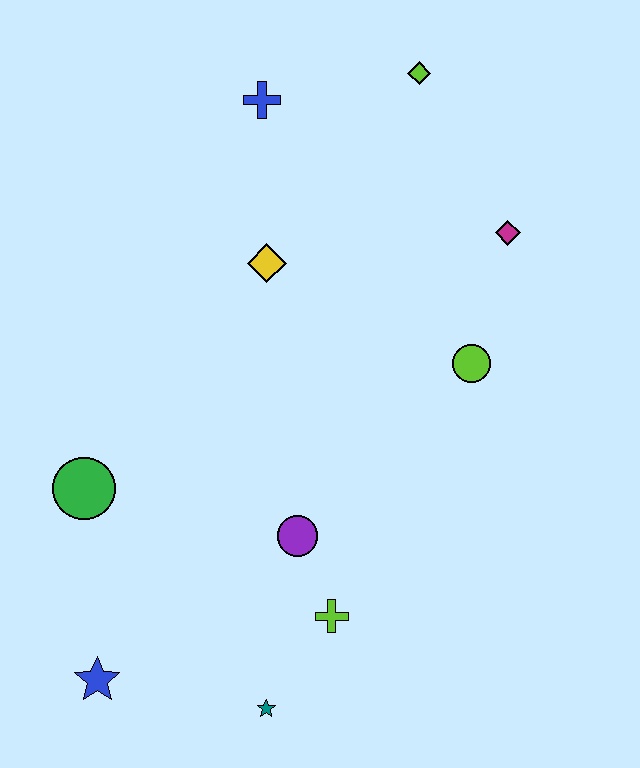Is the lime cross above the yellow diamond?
No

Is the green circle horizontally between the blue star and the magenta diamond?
No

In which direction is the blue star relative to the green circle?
The blue star is below the green circle.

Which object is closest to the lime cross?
The purple circle is closest to the lime cross.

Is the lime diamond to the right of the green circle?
Yes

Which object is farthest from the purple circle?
The lime diamond is farthest from the purple circle.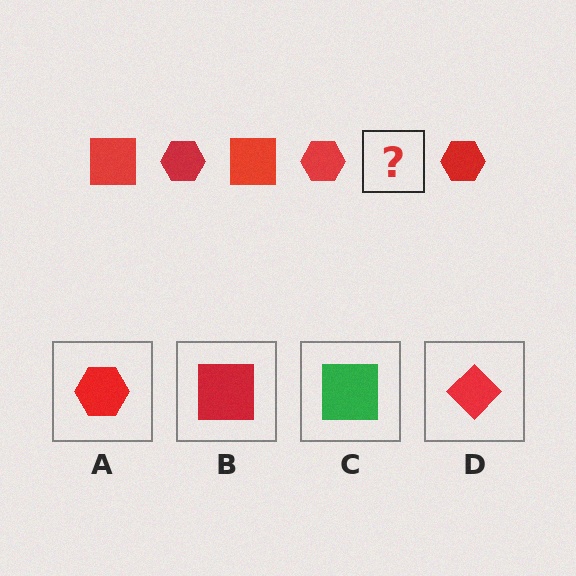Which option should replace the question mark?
Option B.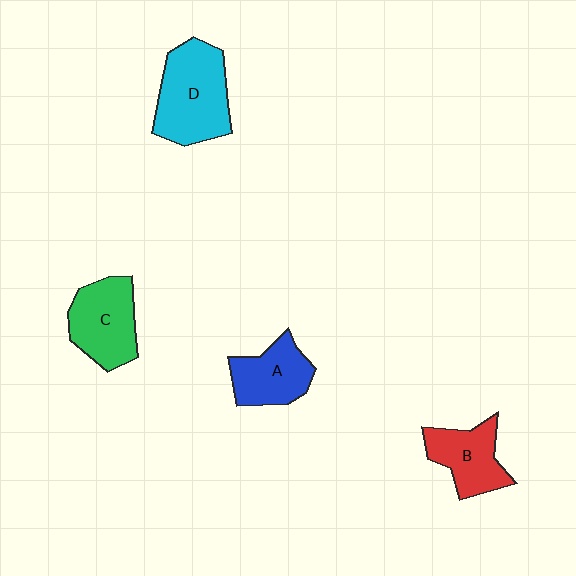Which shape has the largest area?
Shape D (cyan).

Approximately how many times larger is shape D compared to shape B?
Approximately 1.5 times.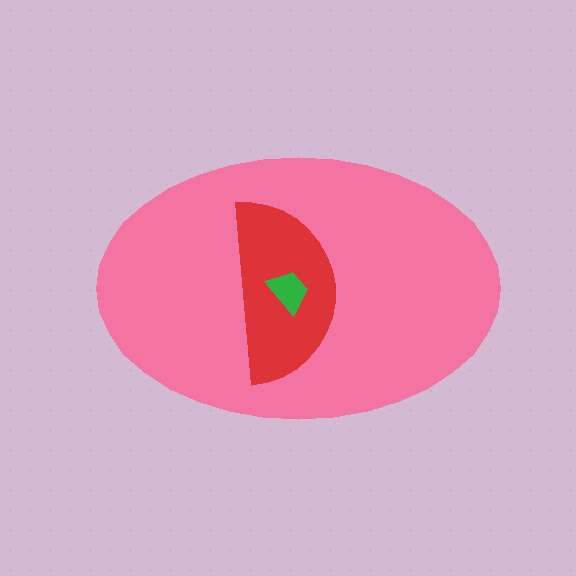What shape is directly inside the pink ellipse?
The red semicircle.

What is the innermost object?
The green trapezoid.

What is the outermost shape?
The pink ellipse.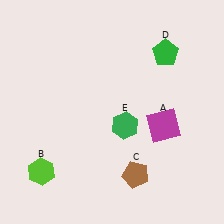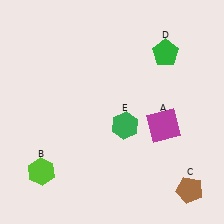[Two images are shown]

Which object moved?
The brown pentagon (C) moved right.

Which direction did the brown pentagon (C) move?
The brown pentagon (C) moved right.